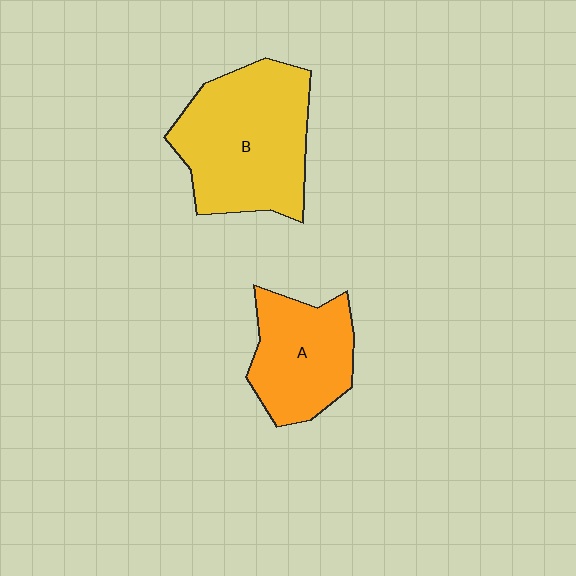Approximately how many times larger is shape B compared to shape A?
Approximately 1.5 times.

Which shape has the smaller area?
Shape A (orange).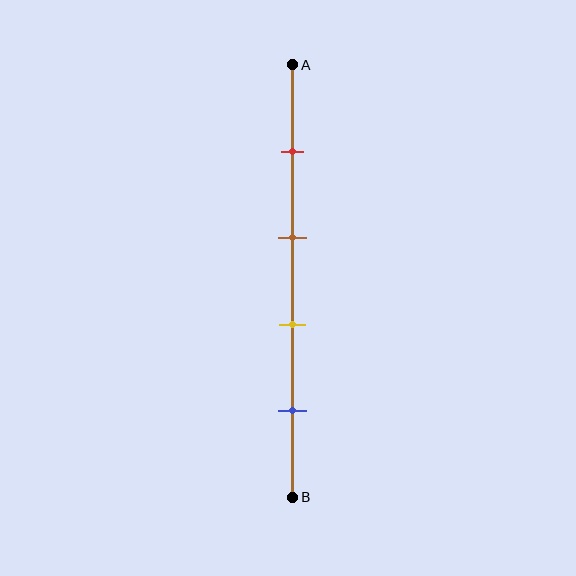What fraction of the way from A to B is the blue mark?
The blue mark is approximately 80% (0.8) of the way from A to B.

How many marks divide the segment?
There are 4 marks dividing the segment.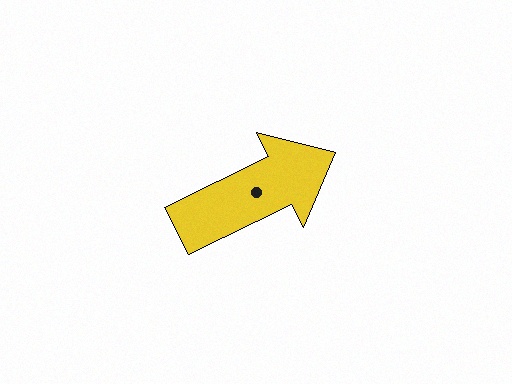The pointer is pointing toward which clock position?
Roughly 2 o'clock.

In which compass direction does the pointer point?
Northeast.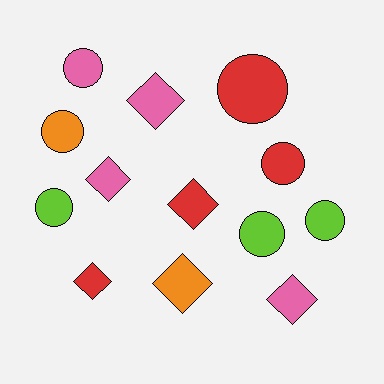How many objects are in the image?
There are 13 objects.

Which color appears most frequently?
Pink, with 4 objects.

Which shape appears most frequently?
Circle, with 7 objects.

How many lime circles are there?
There are 3 lime circles.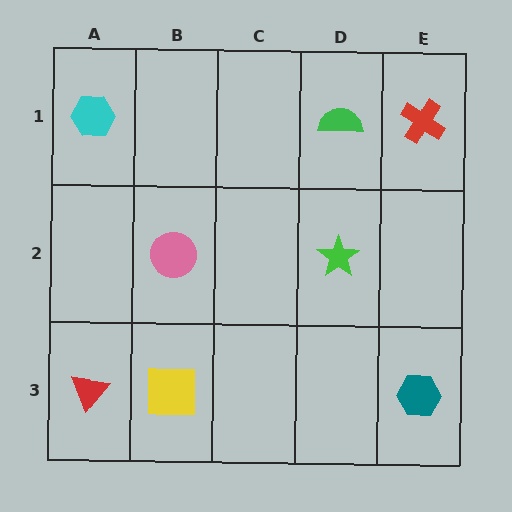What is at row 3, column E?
A teal hexagon.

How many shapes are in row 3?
3 shapes.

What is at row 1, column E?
A red cross.